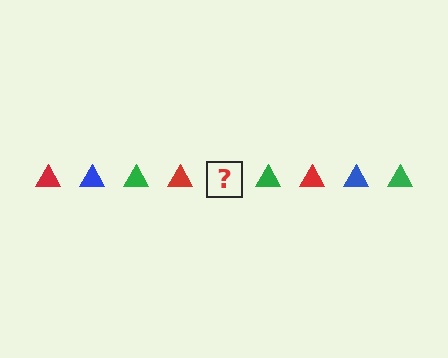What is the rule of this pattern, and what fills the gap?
The rule is that the pattern cycles through red, blue, green triangles. The gap should be filled with a blue triangle.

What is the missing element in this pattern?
The missing element is a blue triangle.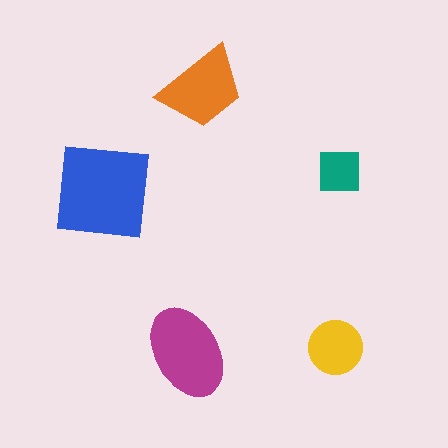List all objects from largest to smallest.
The blue square, the magenta ellipse, the orange trapezoid, the yellow circle, the teal square.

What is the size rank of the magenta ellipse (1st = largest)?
2nd.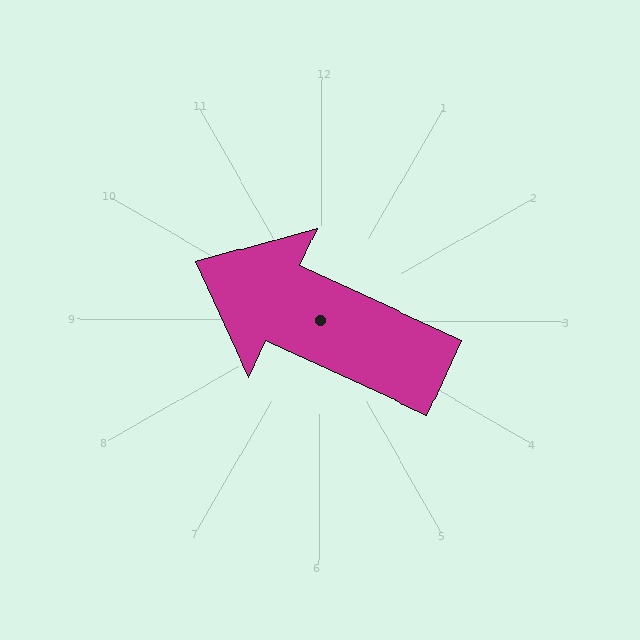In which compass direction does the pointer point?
Northwest.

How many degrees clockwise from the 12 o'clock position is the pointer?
Approximately 295 degrees.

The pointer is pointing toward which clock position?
Roughly 10 o'clock.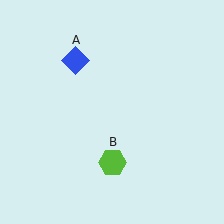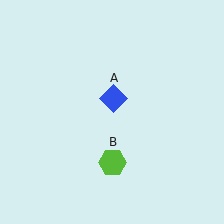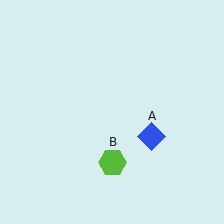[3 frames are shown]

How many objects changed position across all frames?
1 object changed position: blue diamond (object A).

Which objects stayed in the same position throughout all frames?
Lime hexagon (object B) remained stationary.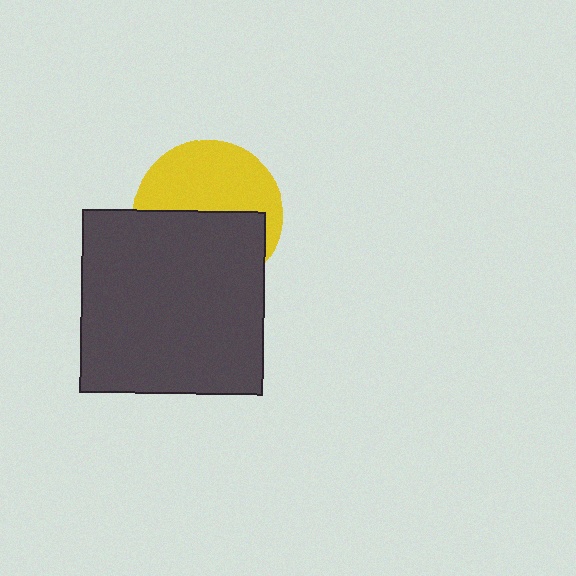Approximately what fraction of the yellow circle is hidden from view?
Roughly 50% of the yellow circle is hidden behind the dark gray square.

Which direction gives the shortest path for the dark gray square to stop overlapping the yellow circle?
Moving down gives the shortest separation.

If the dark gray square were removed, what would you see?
You would see the complete yellow circle.